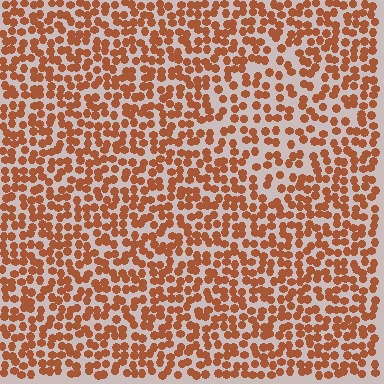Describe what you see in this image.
The image contains small brown elements arranged at two different densities. A diamond-shaped region is visible where the elements are less densely packed than the surrounding area.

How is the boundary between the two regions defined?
The boundary is defined by a change in element density (approximately 1.5x ratio). All elements are the same color, size, and shape.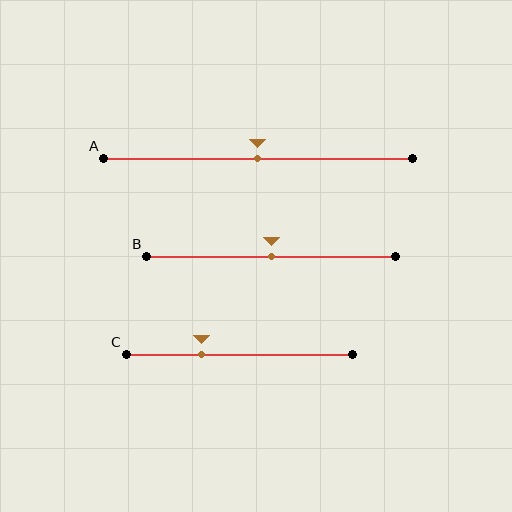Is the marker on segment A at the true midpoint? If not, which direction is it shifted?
Yes, the marker on segment A is at the true midpoint.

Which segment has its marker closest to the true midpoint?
Segment A has its marker closest to the true midpoint.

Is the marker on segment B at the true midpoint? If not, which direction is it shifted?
Yes, the marker on segment B is at the true midpoint.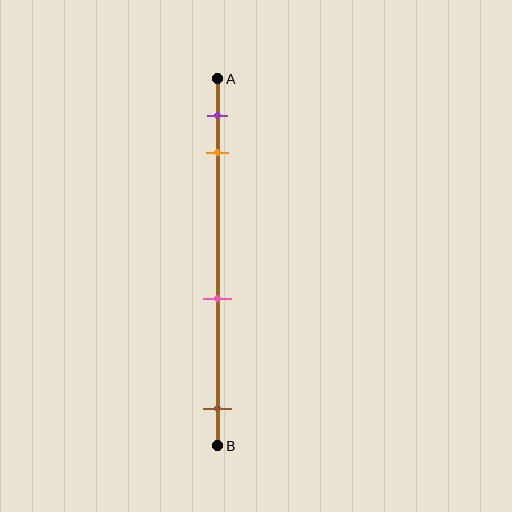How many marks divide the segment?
There are 4 marks dividing the segment.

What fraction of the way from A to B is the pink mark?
The pink mark is approximately 60% (0.6) of the way from A to B.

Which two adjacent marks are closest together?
The purple and orange marks are the closest adjacent pair.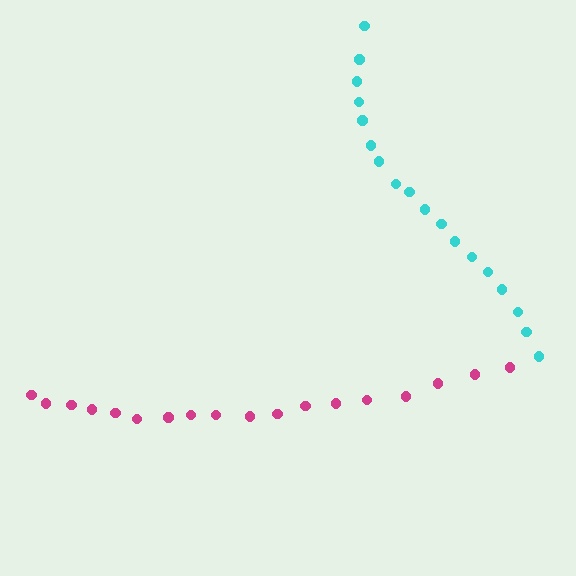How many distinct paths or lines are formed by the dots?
There are 2 distinct paths.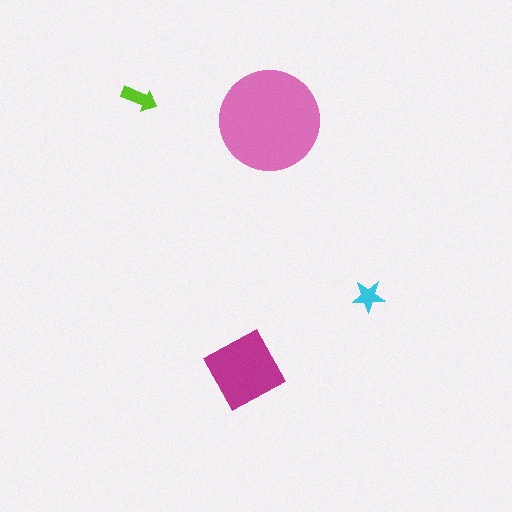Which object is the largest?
The pink circle.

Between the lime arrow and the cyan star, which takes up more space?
The lime arrow.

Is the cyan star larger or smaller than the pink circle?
Smaller.